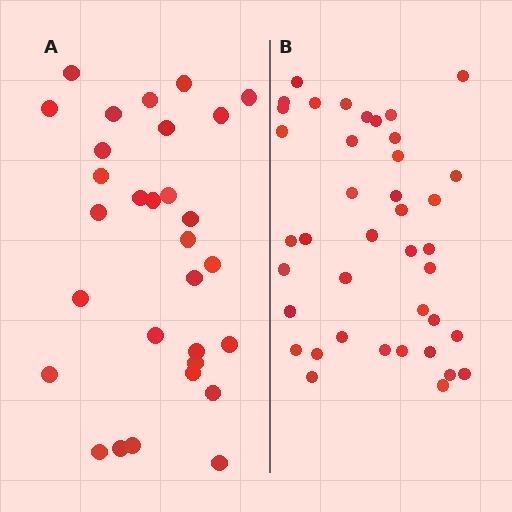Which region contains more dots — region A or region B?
Region B (the right region) has more dots.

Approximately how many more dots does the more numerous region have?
Region B has roughly 10 or so more dots than region A.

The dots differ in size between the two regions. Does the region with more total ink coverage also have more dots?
No. Region A has more total ink coverage because its dots are larger, but region B actually contains more individual dots. Total area can be misleading — the number of items is what matters here.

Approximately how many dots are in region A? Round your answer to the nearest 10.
About 30 dots.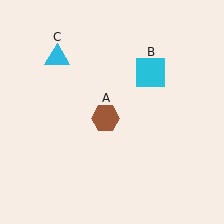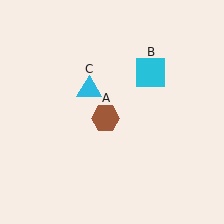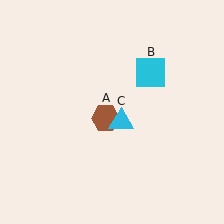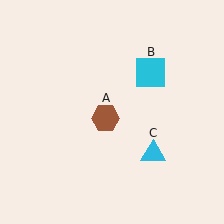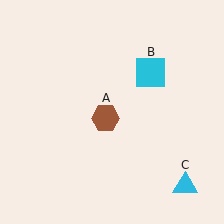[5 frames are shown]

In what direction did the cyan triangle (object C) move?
The cyan triangle (object C) moved down and to the right.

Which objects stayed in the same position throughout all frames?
Brown hexagon (object A) and cyan square (object B) remained stationary.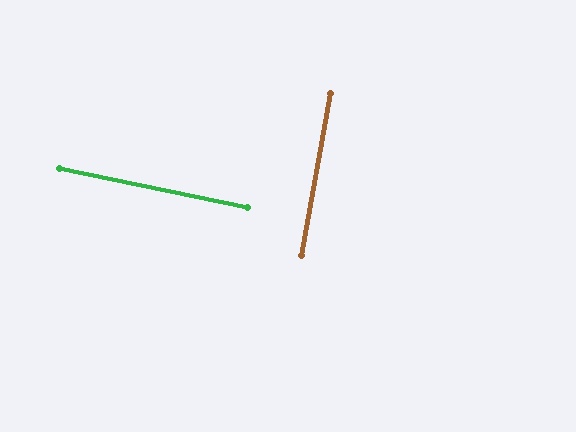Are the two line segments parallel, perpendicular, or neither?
Perpendicular — they meet at approximately 89°.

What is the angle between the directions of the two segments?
Approximately 89 degrees.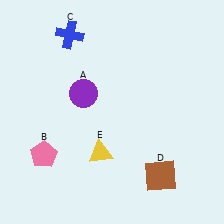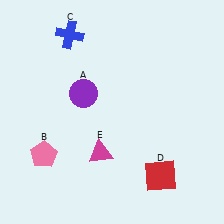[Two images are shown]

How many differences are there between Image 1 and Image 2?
There are 2 differences between the two images.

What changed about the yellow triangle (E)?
In Image 1, E is yellow. In Image 2, it changed to magenta.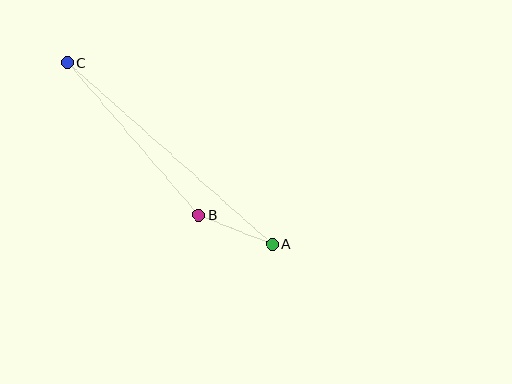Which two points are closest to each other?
Points A and B are closest to each other.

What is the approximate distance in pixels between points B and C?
The distance between B and C is approximately 201 pixels.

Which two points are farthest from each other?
Points A and C are farthest from each other.